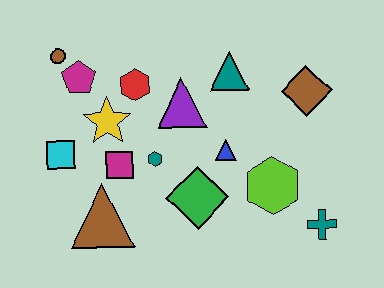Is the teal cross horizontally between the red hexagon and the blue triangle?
No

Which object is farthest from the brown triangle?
The brown diamond is farthest from the brown triangle.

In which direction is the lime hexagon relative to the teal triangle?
The lime hexagon is below the teal triangle.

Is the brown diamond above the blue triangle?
Yes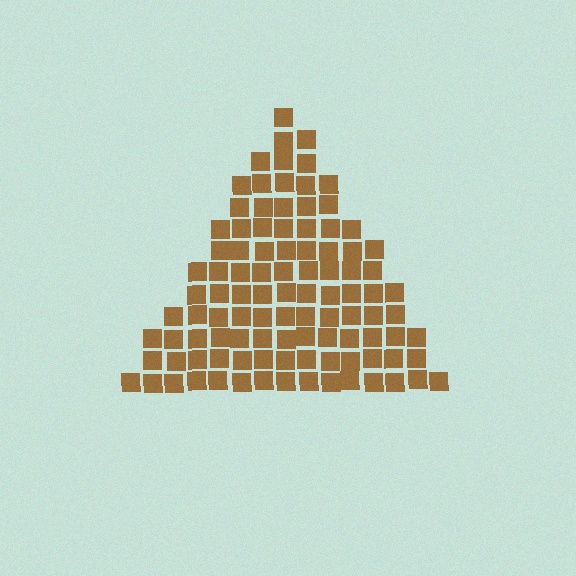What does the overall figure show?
The overall figure shows a triangle.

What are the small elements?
The small elements are squares.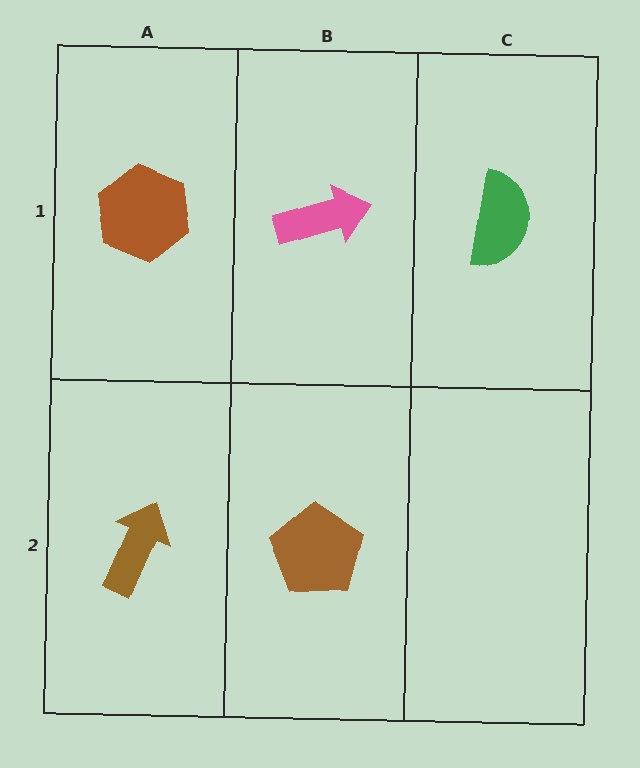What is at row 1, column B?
A pink arrow.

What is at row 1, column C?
A green semicircle.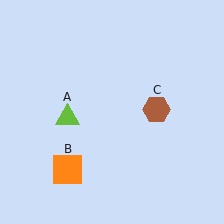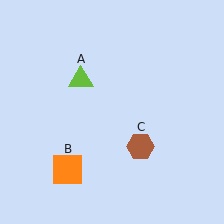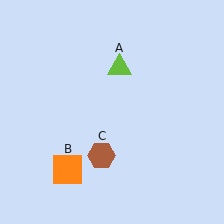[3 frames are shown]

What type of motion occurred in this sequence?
The lime triangle (object A), brown hexagon (object C) rotated clockwise around the center of the scene.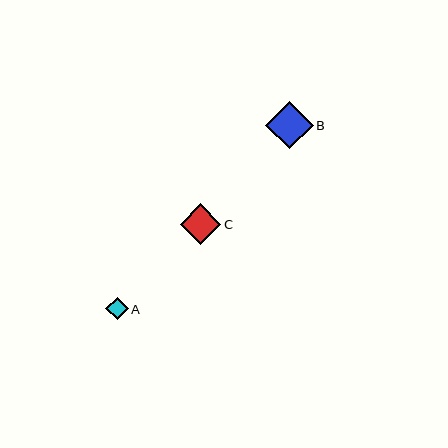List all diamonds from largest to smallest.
From largest to smallest: B, C, A.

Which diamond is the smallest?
Diamond A is the smallest with a size of approximately 23 pixels.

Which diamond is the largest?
Diamond B is the largest with a size of approximately 47 pixels.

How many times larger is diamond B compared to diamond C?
Diamond B is approximately 1.2 times the size of diamond C.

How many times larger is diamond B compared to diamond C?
Diamond B is approximately 1.2 times the size of diamond C.